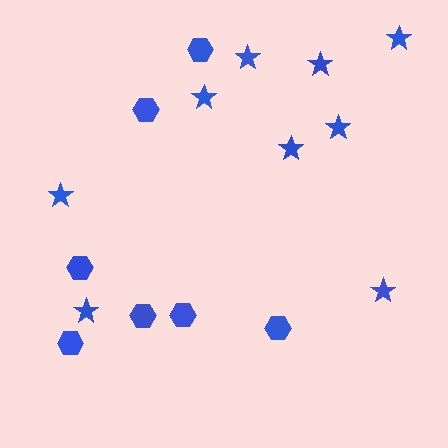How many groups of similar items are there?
There are 2 groups: one group of stars (9) and one group of hexagons (7).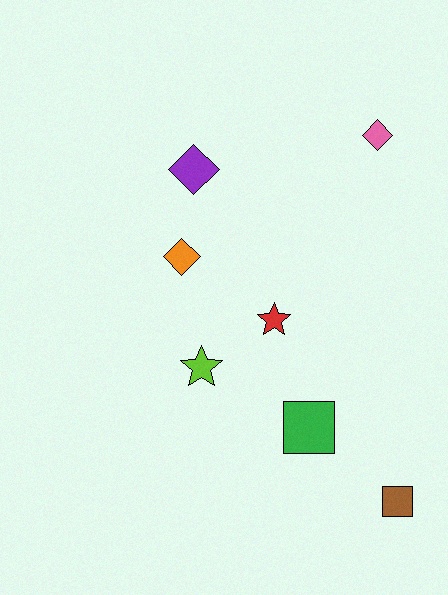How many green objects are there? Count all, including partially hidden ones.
There is 1 green object.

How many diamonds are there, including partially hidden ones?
There are 3 diamonds.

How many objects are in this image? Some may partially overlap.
There are 7 objects.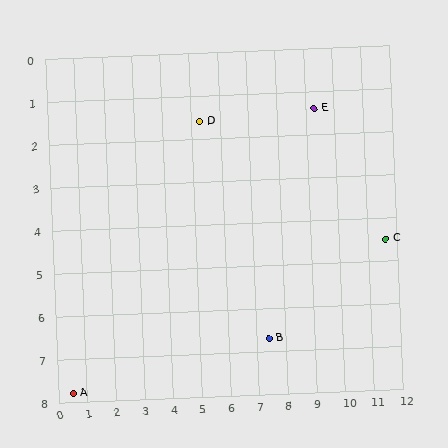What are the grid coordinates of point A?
Point A is at approximately (0.5, 7.8).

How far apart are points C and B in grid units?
Points C and B are about 4.7 grid units apart.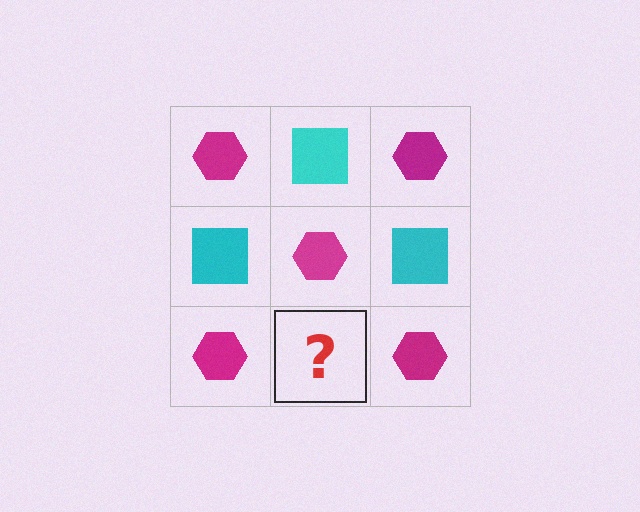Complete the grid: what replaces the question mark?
The question mark should be replaced with a cyan square.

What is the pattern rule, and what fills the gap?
The rule is that it alternates magenta hexagon and cyan square in a checkerboard pattern. The gap should be filled with a cyan square.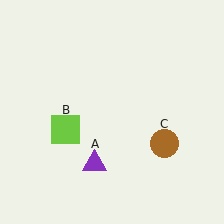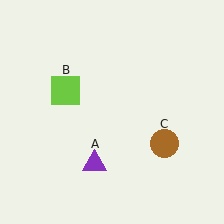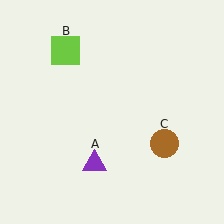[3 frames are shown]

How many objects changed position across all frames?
1 object changed position: lime square (object B).